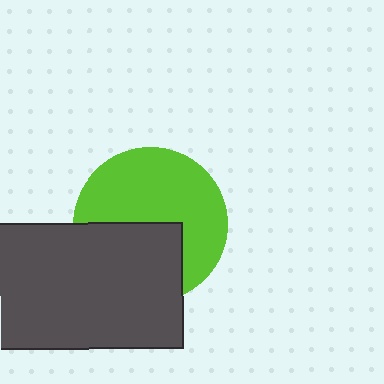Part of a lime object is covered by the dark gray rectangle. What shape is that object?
It is a circle.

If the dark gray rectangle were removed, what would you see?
You would see the complete lime circle.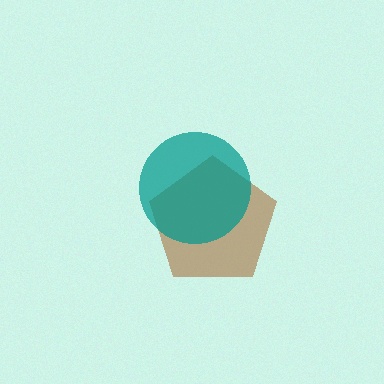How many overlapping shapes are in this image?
There are 2 overlapping shapes in the image.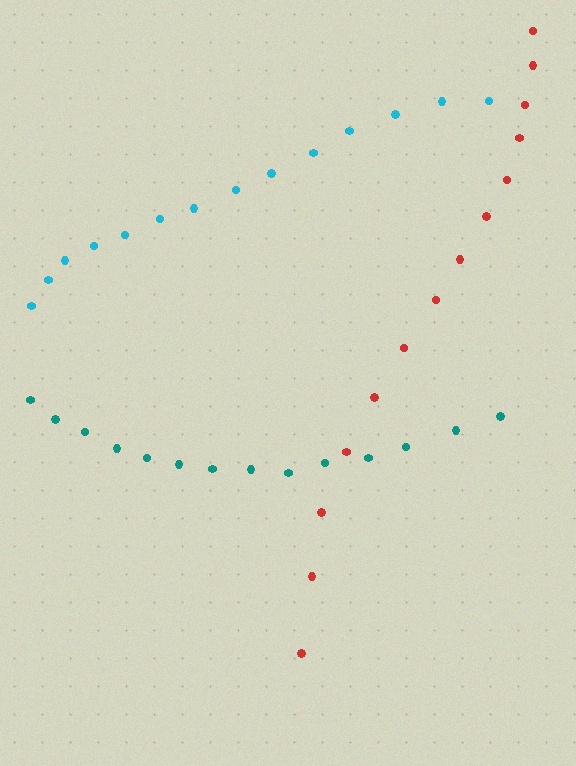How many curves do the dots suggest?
There are 3 distinct paths.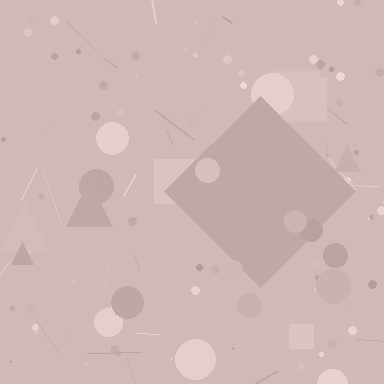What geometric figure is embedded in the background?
A diamond is embedded in the background.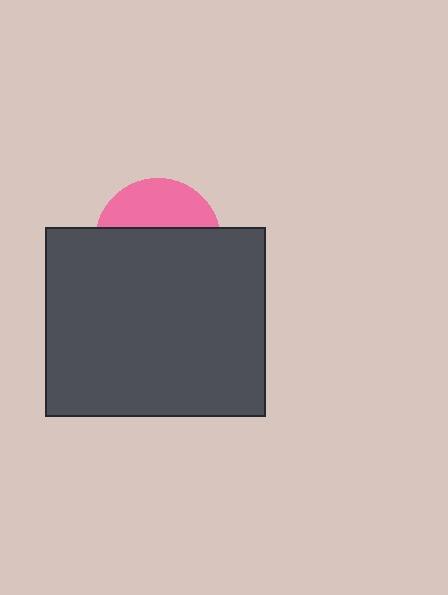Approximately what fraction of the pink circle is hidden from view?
Roughly 64% of the pink circle is hidden behind the dark gray rectangle.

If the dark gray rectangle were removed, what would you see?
You would see the complete pink circle.